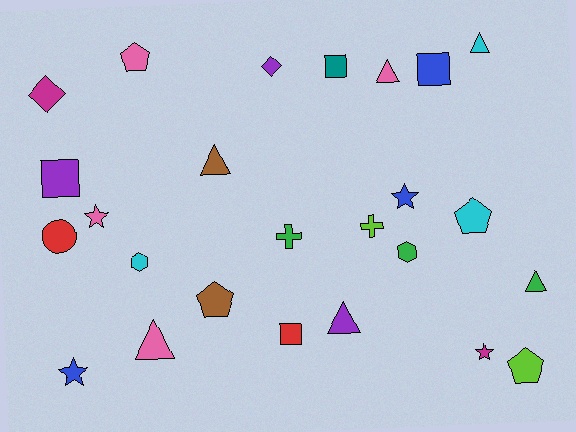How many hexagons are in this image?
There are 2 hexagons.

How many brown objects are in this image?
There are 2 brown objects.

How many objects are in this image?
There are 25 objects.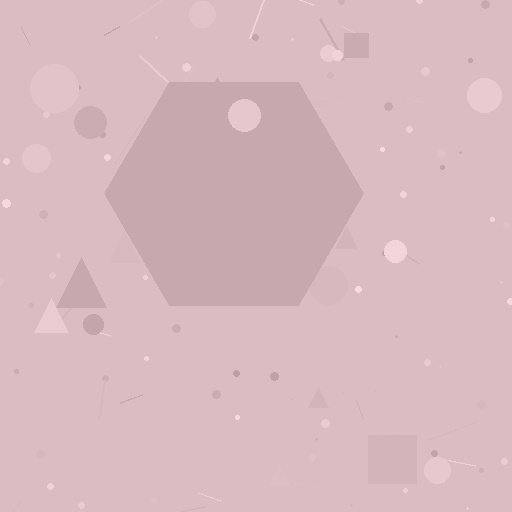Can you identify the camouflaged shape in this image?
The camouflaged shape is a hexagon.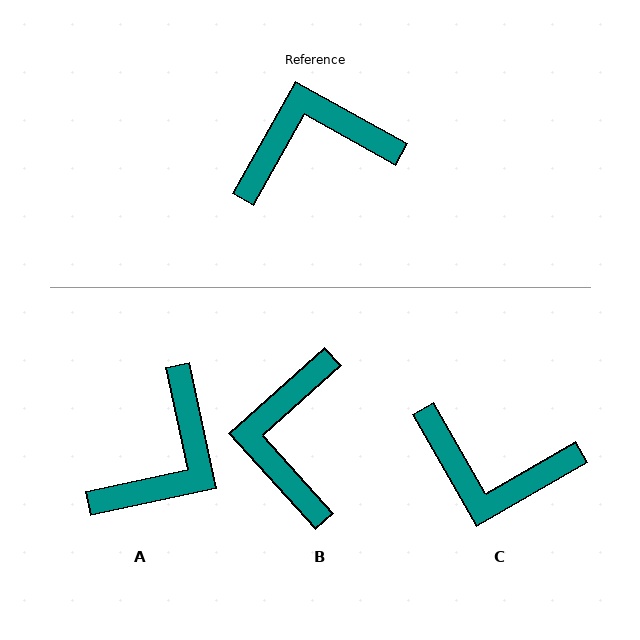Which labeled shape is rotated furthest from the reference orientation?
C, about 149 degrees away.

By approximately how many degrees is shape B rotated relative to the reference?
Approximately 71 degrees counter-clockwise.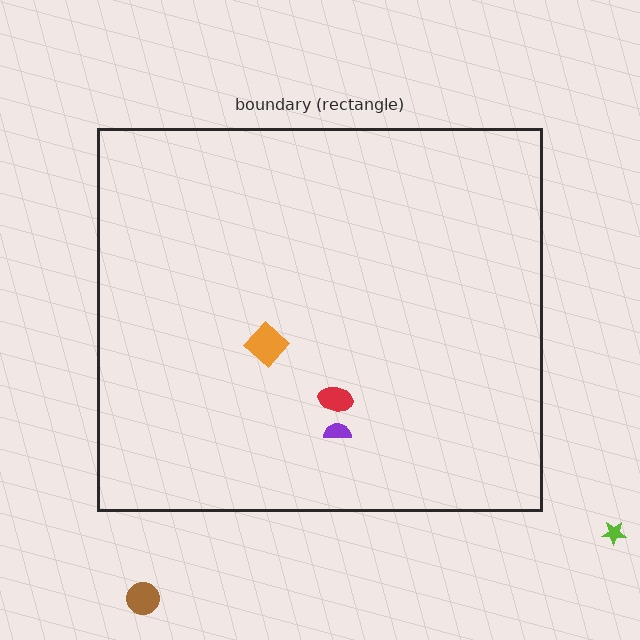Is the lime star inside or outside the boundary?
Outside.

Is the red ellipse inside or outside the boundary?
Inside.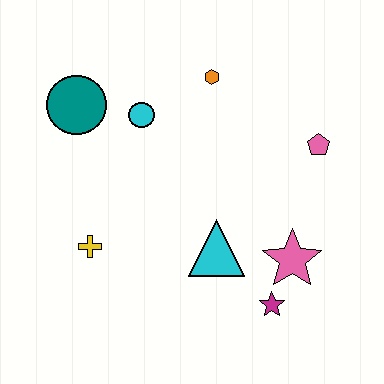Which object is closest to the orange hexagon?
The cyan circle is closest to the orange hexagon.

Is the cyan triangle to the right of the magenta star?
No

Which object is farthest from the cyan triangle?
The teal circle is farthest from the cyan triangle.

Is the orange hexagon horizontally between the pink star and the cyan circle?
Yes